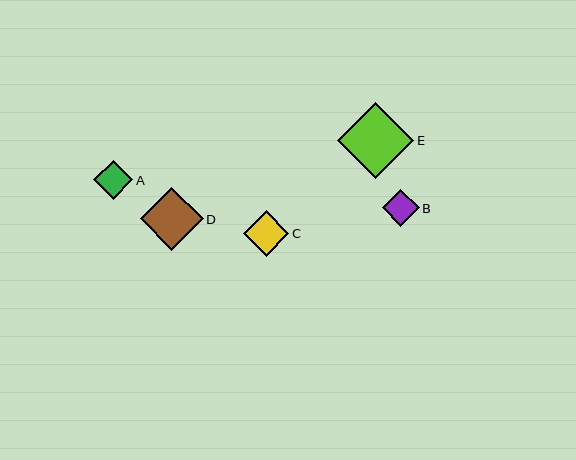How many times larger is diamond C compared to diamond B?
Diamond C is approximately 1.2 times the size of diamond B.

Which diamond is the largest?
Diamond E is the largest with a size of approximately 76 pixels.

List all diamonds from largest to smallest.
From largest to smallest: E, D, C, A, B.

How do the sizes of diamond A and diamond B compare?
Diamond A and diamond B are approximately the same size.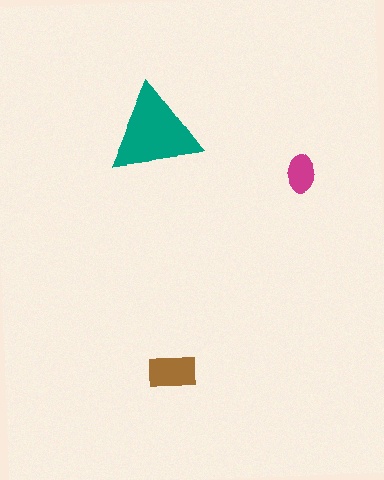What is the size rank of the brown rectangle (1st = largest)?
2nd.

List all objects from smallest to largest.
The magenta ellipse, the brown rectangle, the teal triangle.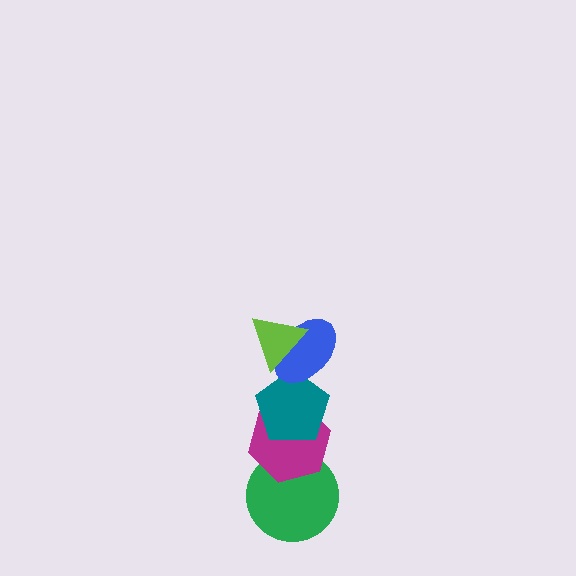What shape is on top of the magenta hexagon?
The teal pentagon is on top of the magenta hexagon.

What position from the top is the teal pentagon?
The teal pentagon is 3rd from the top.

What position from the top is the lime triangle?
The lime triangle is 1st from the top.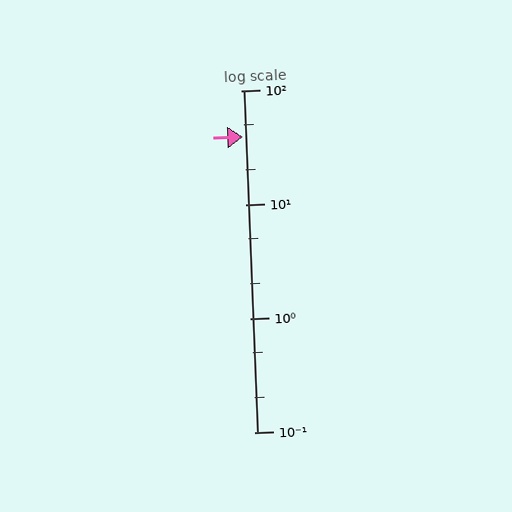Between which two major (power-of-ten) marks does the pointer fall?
The pointer is between 10 and 100.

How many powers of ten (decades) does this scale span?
The scale spans 3 decades, from 0.1 to 100.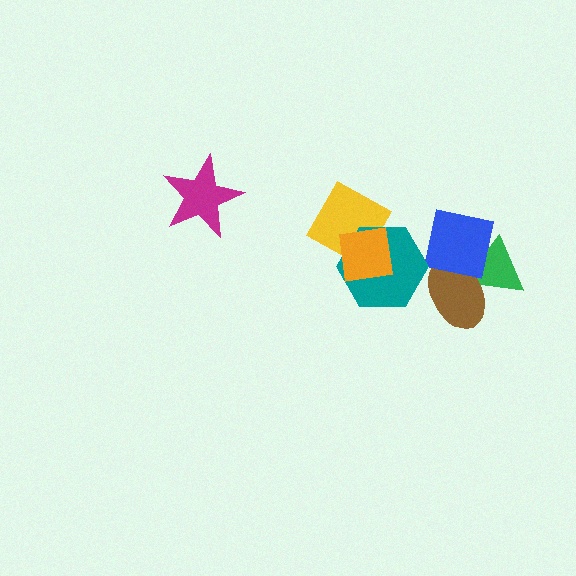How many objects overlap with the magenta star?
0 objects overlap with the magenta star.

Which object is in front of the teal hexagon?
The orange square is in front of the teal hexagon.